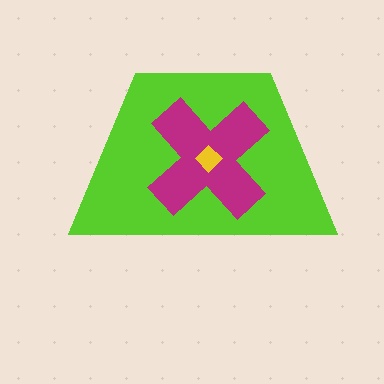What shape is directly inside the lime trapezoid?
The magenta cross.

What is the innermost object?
The yellow diamond.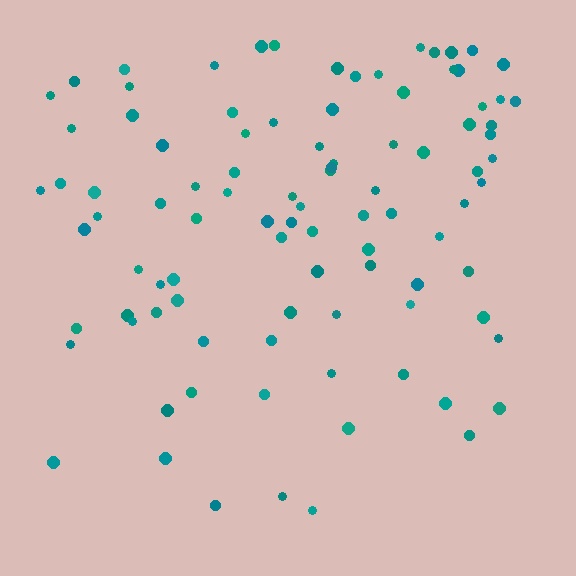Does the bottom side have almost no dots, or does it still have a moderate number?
Still a moderate number, just noticeably fewer than the top.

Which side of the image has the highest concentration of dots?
The top.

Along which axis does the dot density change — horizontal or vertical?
Vertical.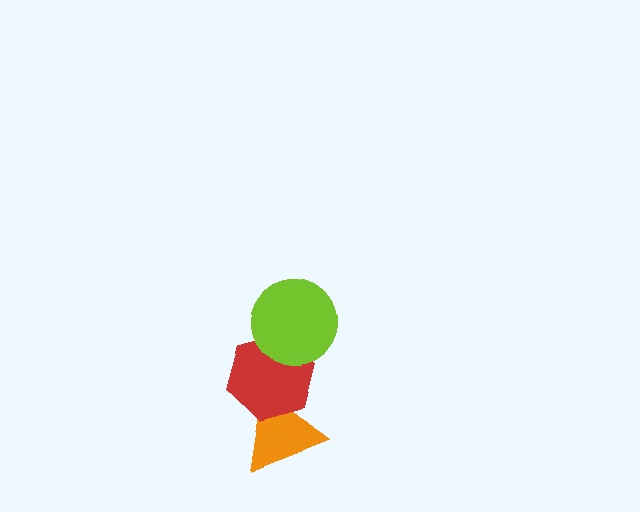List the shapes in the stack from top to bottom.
From top to bottom: the lime circle, the red hexagon, the orange triangle.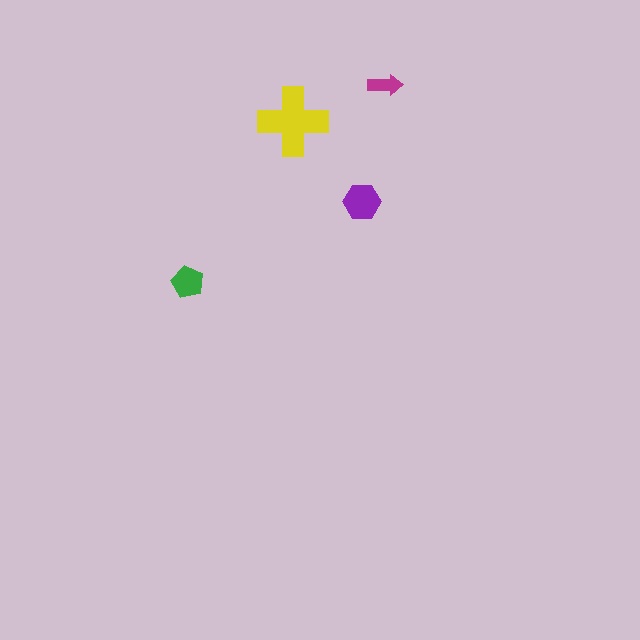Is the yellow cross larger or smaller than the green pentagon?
Larger.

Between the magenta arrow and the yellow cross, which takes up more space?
The yellow cross.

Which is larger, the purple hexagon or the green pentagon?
The purple hexagon.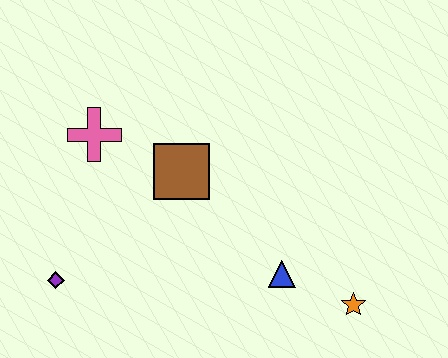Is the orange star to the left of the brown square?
No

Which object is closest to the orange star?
The blue triangle is closest to the orange star.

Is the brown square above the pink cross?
No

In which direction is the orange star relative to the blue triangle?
The orange star is to the right of the blue triangle.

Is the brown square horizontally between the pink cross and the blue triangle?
Yes